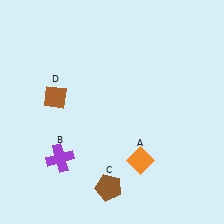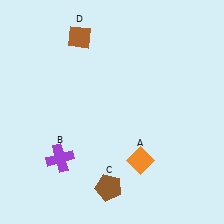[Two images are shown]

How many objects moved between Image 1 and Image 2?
1 object moved between the two images.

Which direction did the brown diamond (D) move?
The brown diamond (D) moved up.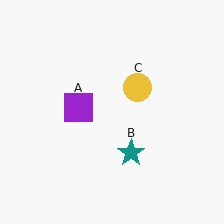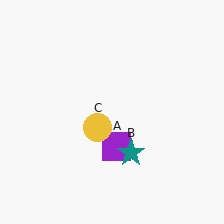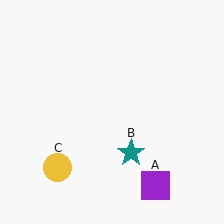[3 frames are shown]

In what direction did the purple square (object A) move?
The purple square (object A) moved down and to the right.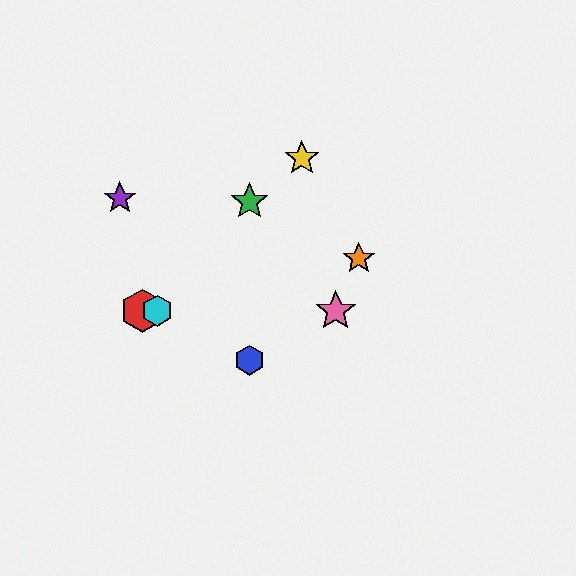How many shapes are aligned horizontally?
3 shapes (the red hexagon, the cyan hexagon, the pink star) are aligned horizontally.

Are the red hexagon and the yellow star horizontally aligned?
No, the red hexagon is at y≈311 and the yellow star is at y≈158.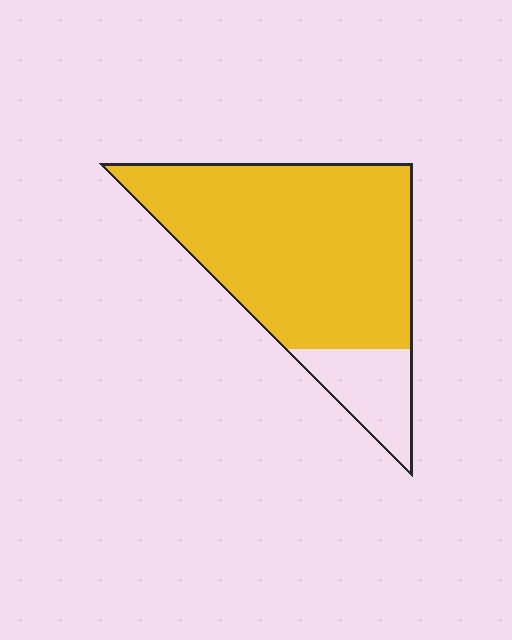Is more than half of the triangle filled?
Yes.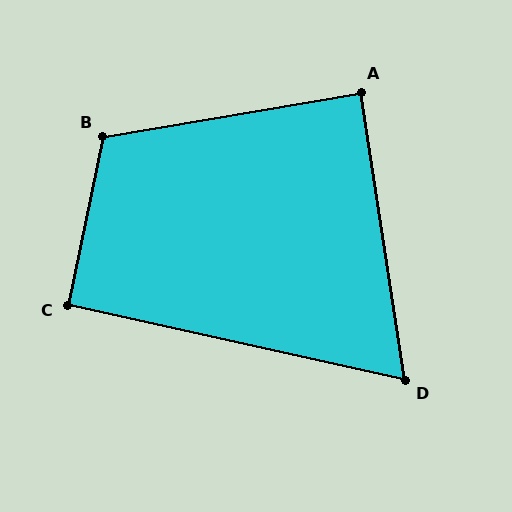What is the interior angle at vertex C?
Approximately 91 degrees (approximately right).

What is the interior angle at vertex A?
Approximately 89 degrees (approximately right).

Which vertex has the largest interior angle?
B, at approximately 111 degrees.